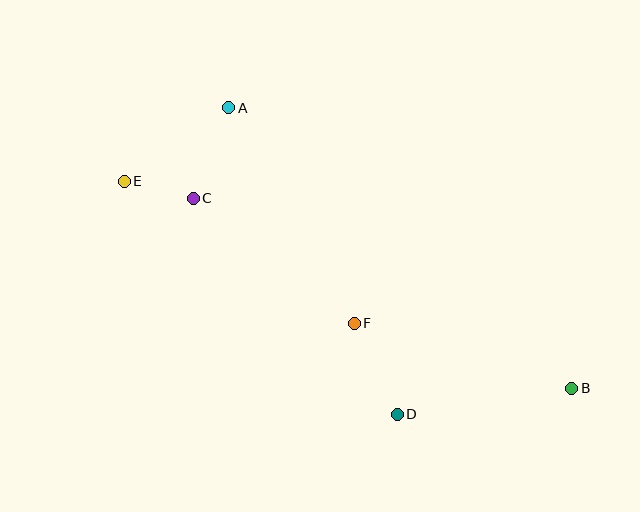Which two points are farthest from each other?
Points B and E are farthest from each other.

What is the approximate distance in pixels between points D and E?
The distance between D and E is approximately 359 pixels.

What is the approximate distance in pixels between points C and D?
The distance between C and D is approximately 297 pixels.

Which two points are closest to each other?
Points C and E are closest to each other.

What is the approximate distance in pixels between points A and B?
The distance between A and B is approximately 443 pixels.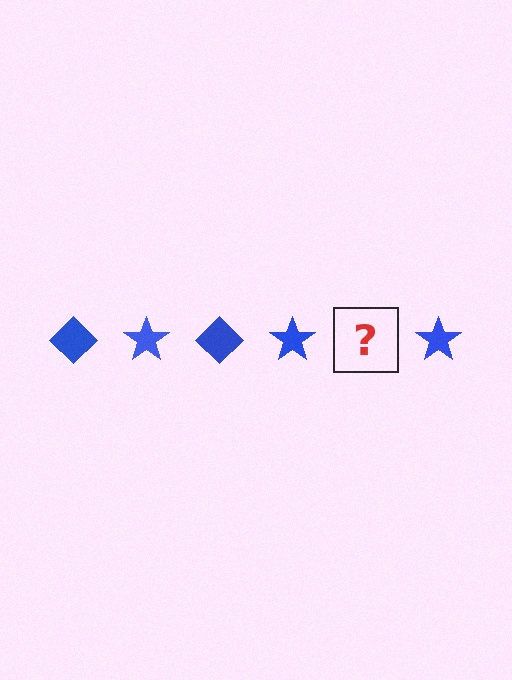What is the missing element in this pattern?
The missing element is a blue diamond.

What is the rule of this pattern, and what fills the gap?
The rule is that the pattern cycles through diamond, star shapes in blue. The gap should be filled with a blue diamond.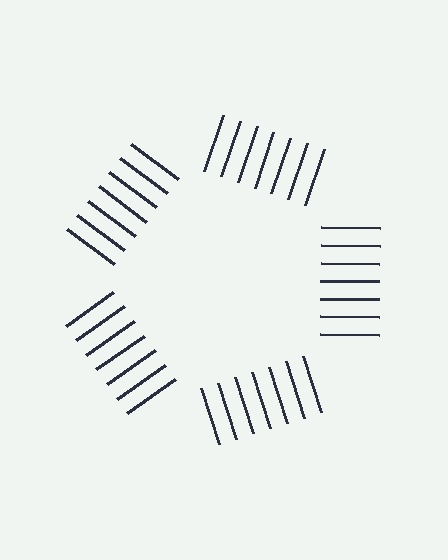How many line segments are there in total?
35 — 7 along each of the 5 edges.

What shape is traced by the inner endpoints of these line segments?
An illusory pentagon — the line segments terminate on its edges but no continuous stroke is drawn.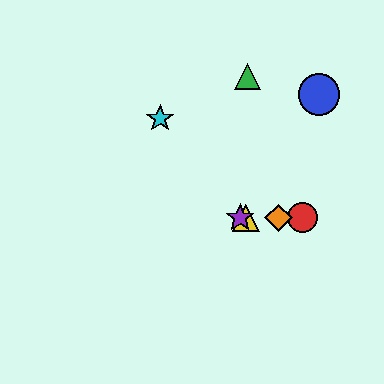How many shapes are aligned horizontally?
4 shapes (the red circle, the yellow triangle, the purple star, the orange diamond) are aligned horizontally.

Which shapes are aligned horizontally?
The red circle, the yellow triangle, the purple star, the orange diamond are aligned horizontally.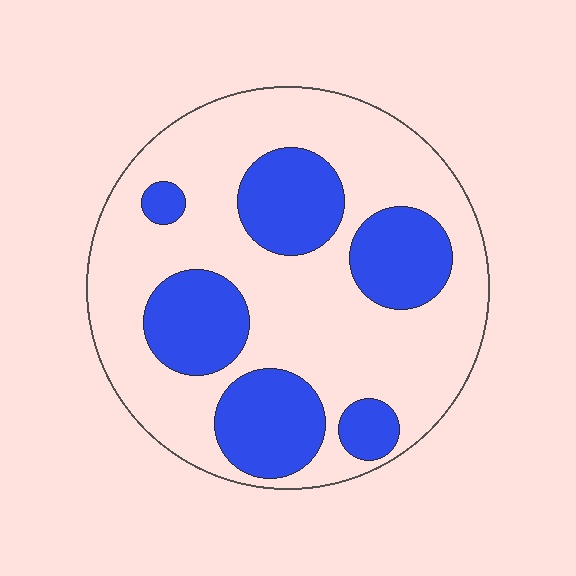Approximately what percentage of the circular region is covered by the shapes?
Approximately 30%.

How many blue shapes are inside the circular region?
6.